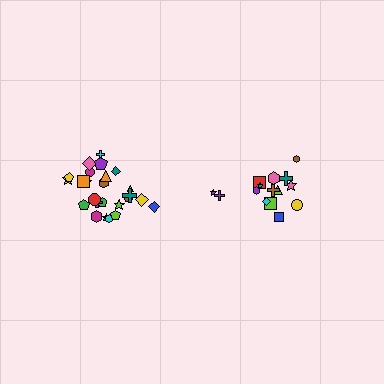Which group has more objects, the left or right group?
The left group.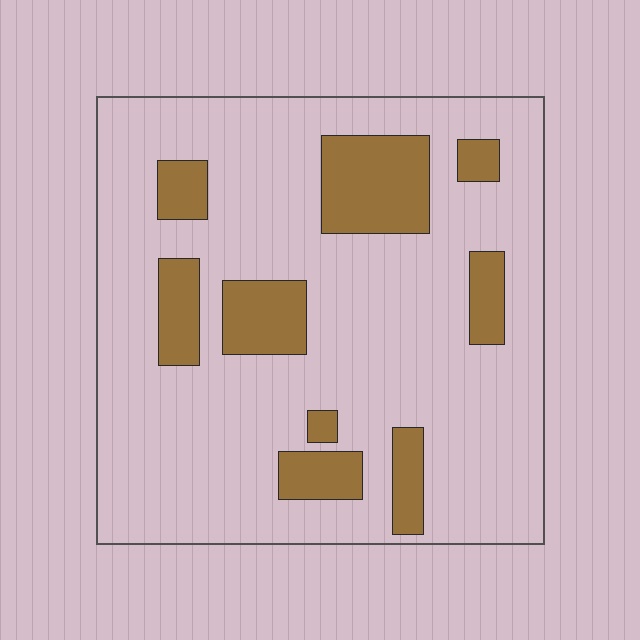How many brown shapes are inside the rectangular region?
9.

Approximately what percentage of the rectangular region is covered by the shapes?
Approximately 20%.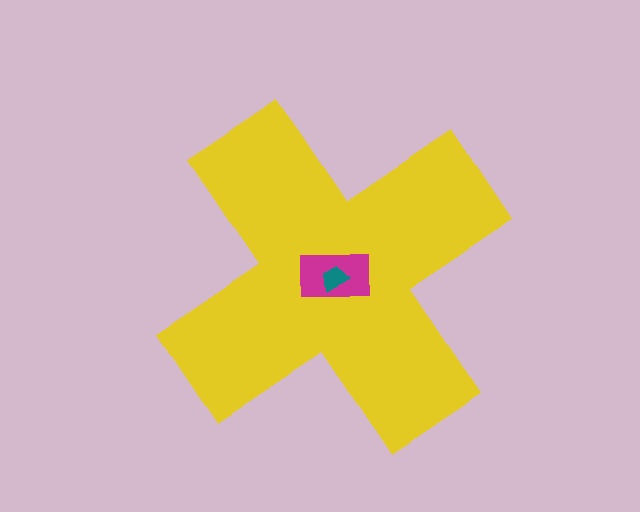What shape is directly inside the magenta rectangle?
The teal trapezoid.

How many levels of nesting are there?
3.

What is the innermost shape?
The teal trapezoid.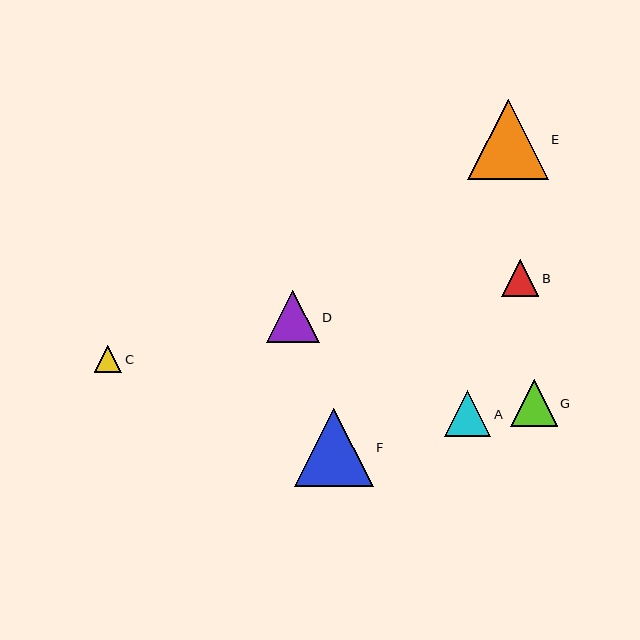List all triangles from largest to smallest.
From largest to smallest: E, F, D, G, A, B, C.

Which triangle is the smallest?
Triangle C is the smallest with a size of approximately 27 pixels.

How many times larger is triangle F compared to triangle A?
Triangle F is approximately 1.7 times the size of triangle A.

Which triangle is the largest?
Triangle E is the largest with a size of approximately 81 pixels.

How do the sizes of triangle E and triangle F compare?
Triangle E and triangle F are approximately the same size.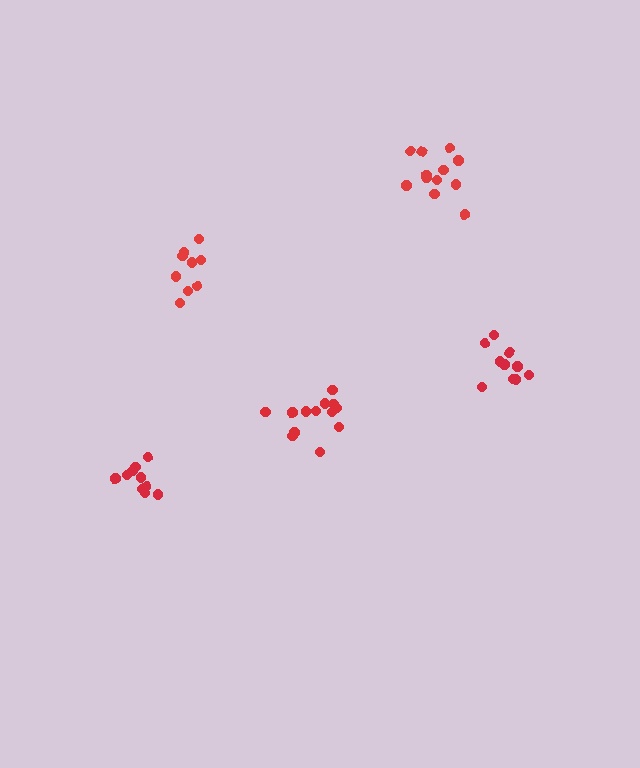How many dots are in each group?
Group 1: 13 dots, Group 2: 9 dots, Group 3: 13 dots, Group 4: 10 dots, Group 5: 10 dots (55 total).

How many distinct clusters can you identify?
There are 5 distinct clusters.